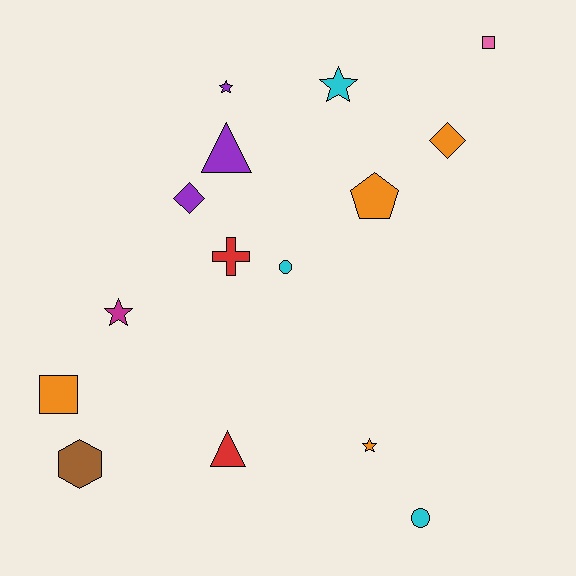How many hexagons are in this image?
There is 1 hexagon.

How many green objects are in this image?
There are no green objects.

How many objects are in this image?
There are 15 objects.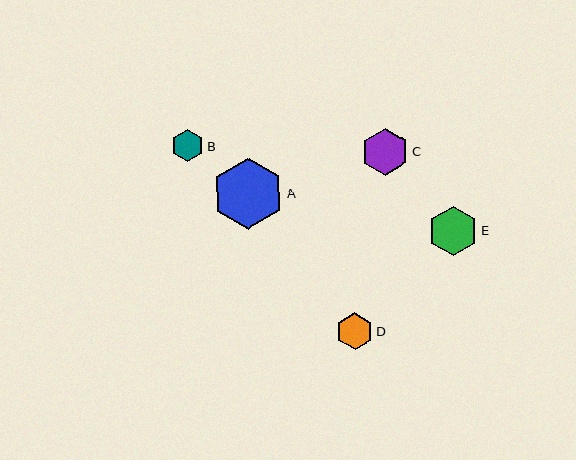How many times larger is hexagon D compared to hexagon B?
Hexagon D is approximately 1.1 times the size of hexagon B.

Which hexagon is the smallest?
Hexagon B is the smallest with a size of approximately 33 pixels.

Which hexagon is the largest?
Hexagon A is the largest with a size of approximately 71 pixels.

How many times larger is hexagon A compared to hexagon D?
Hexagon A is approximately 1.9 times the size of hexagon D.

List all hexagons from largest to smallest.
From largest to smallest: A, E, C, D, B.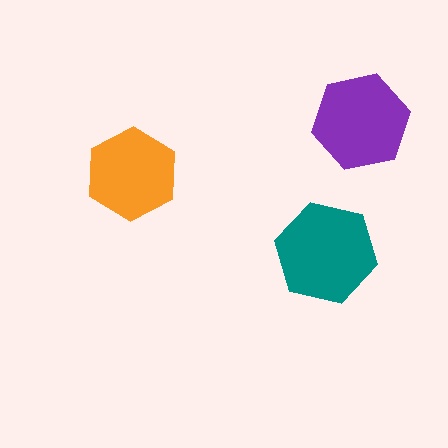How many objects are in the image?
There are 3 objects in the image.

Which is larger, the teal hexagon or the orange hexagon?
The teal one.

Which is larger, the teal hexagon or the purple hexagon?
The teal one.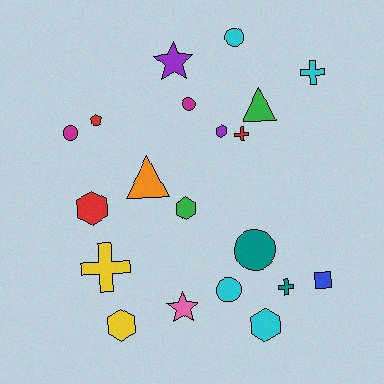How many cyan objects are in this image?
There are 4 cyan objects.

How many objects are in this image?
There are 20 objects.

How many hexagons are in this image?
There are 5 hexagons.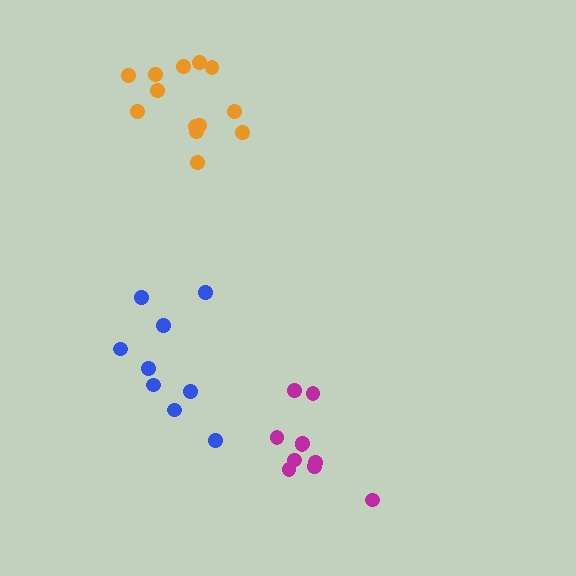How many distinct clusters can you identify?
There are 3 distinct clusters.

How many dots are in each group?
Group 1: 9 dots, Group 2: 13 dots, Group 3: 10 dots (32 total).